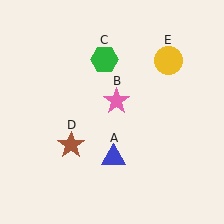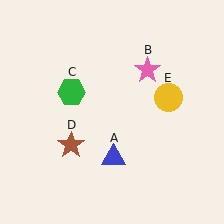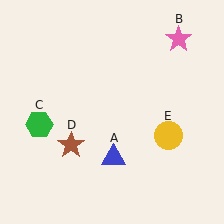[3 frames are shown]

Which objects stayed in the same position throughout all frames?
Blue triangle (object A) and brown star (object D) remained stationary.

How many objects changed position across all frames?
3 objects changed position: pink star (object B), green hexagon (object C), yellow circle (object E).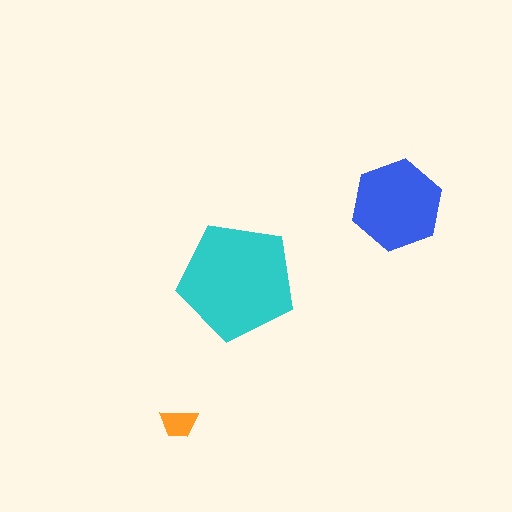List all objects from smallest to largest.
The orange trapezoid, the blue hexagon, the cyan pentagon.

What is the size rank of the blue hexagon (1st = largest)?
2nd.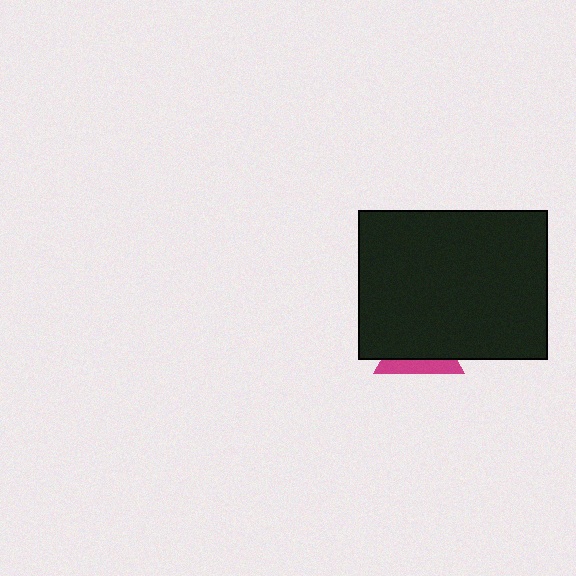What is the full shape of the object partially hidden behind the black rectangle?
The partially hidden object is a magenta triangle.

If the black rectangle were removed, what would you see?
You would see the complete magenta triangle.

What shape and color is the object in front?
The object in front is a black rectangle.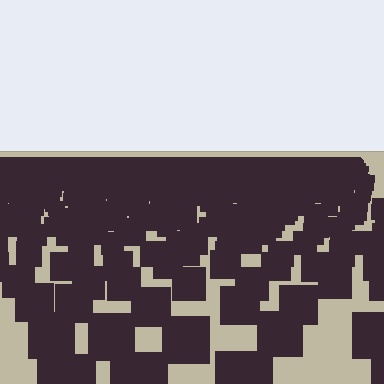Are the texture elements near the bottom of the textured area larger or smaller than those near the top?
Larger. Near the bottom, elements are closer to the viewer and appear at a bigger on-screen size.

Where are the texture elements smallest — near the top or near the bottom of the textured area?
Near the top.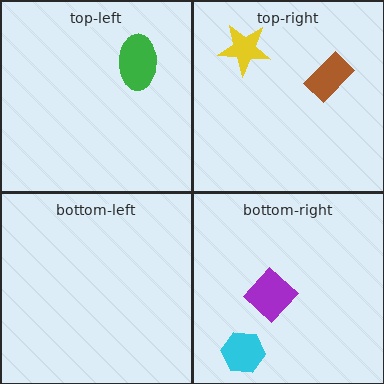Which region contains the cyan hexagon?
The bottom-right region.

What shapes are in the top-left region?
The green ellipse.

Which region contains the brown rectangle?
The top-right region.